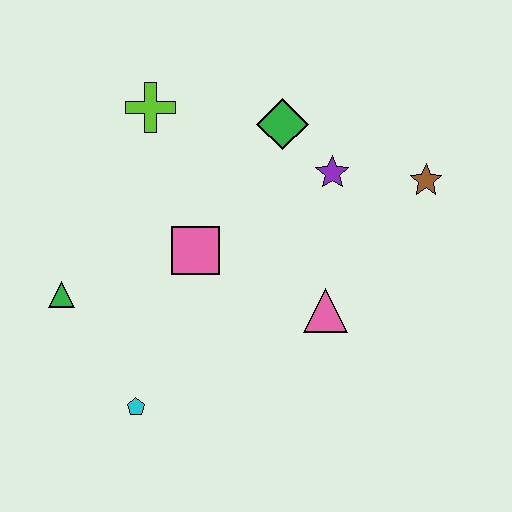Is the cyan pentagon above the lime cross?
No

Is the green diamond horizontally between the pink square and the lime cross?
No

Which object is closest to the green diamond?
The purple star is closest to the green diamond.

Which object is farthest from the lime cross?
The cyan pentagon is farthest from the lime cross.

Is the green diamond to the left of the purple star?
Yes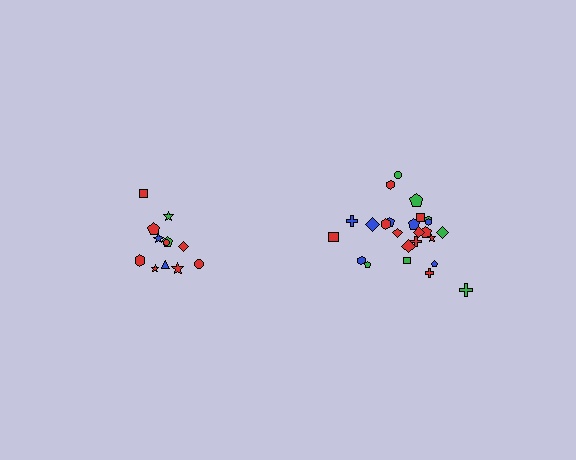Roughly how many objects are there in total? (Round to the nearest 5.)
Roughly 35 objects in total.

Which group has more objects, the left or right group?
The right group.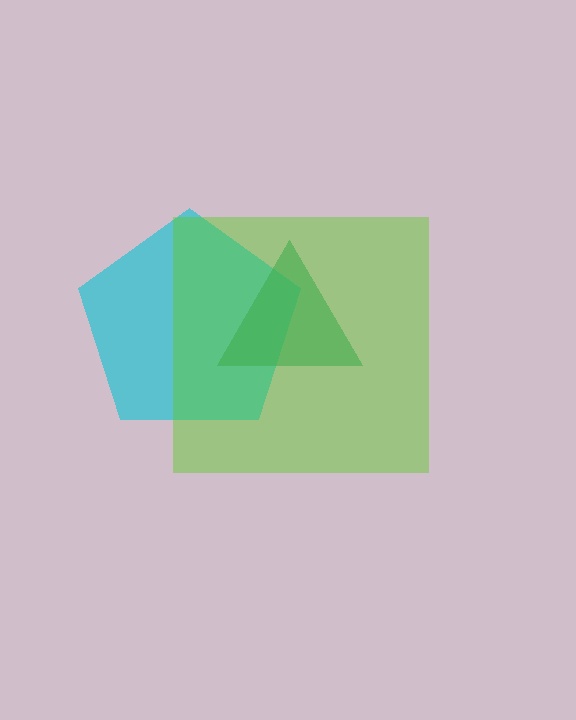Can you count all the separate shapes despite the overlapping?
Yes, there are 3 separate shapes.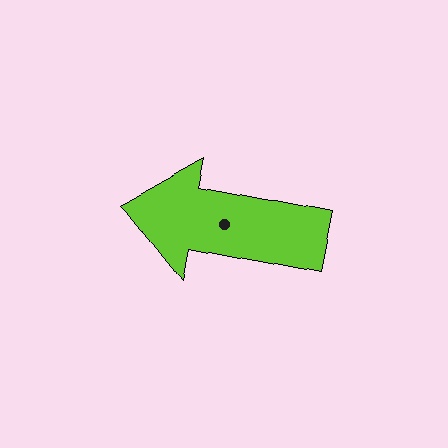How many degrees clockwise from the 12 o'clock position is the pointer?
Approximately 281 degrees.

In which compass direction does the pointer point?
West.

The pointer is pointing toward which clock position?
Roughly 9 o'clock.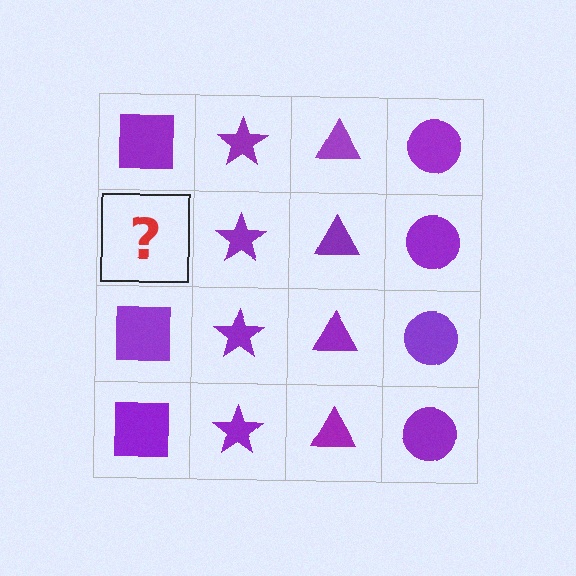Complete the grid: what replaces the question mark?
The question mark should be replaced with a purple square.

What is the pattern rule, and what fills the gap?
The rule is that each column has a consistent shape. The gap should be filled with a purple square.